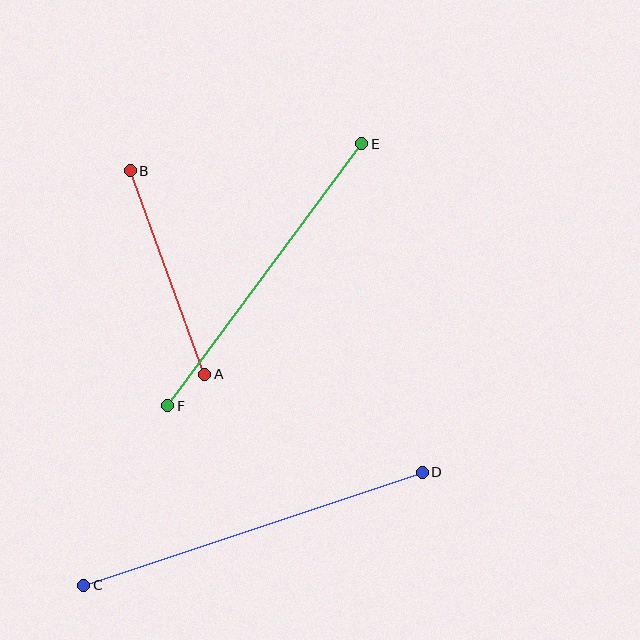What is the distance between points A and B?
The distance is approximately 217 pixels.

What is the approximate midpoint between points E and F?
The midpoint is at approximately (265, 275) pixels.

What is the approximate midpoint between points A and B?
The midpoint is at approximately (167, 273) pixels.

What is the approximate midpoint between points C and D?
The midpoint is at approximately (253, 529) pixels.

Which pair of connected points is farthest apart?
Points C and D are farthest apart.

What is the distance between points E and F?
The distance is approximately 326 pixels.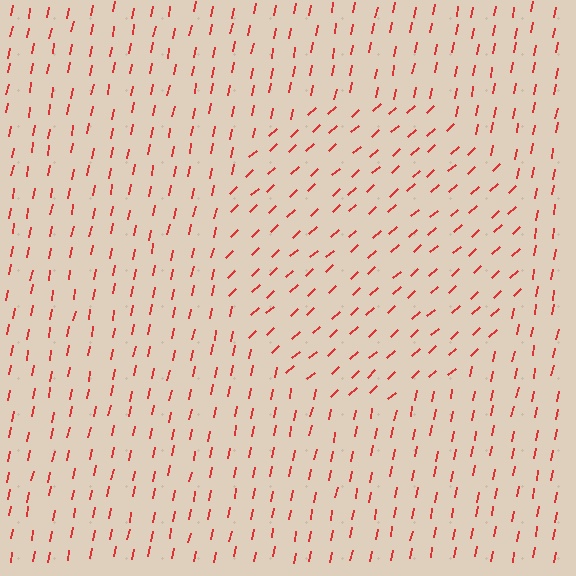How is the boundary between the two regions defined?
The boundary is defined purely by a change in line orientation (approximately 37 degrees difference). All lines are the same color and thickness.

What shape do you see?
I see a circle.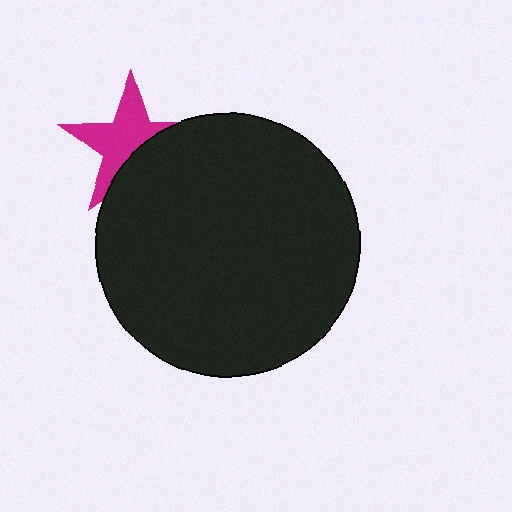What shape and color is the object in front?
The object in front is a black circle.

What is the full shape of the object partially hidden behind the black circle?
The partially hidden object is a magenta star.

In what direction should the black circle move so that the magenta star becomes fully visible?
The black circle should move down. That is the shortest direction to clear the overlap and leave the magenta star fully visible.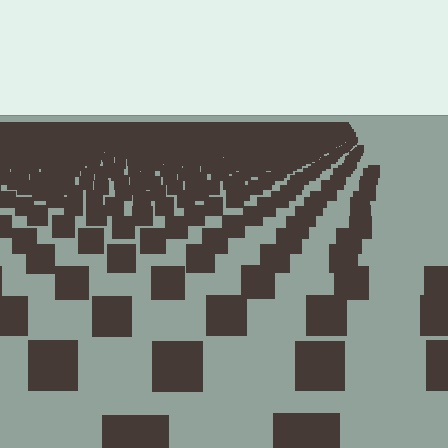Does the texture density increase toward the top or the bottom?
Density increases toward the top.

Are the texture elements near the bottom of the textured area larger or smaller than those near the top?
Larger. Near the bottom, elements are closer to the viewer and appear at a bigger on-screen size.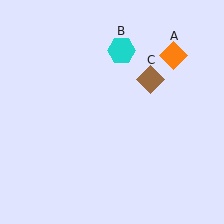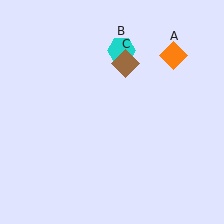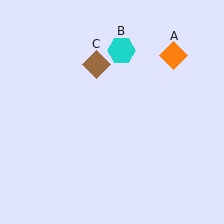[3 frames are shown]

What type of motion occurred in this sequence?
The brown diamond (object C) rotated counterclockwise around the center of the scene.